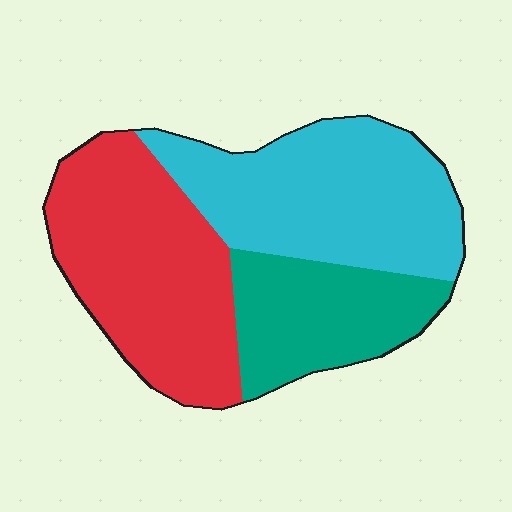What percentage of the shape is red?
Red takes up about two fifths (2/5) of the shape.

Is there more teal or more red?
Red.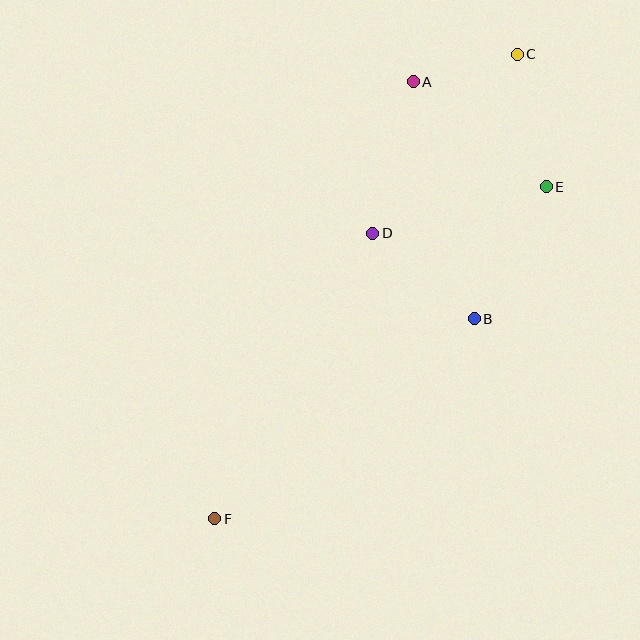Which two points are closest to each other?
Points A and C are closest to each other.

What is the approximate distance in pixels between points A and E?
The distance between A and E is approximately 170 pixels.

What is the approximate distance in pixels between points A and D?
The distance between A and D is approximately 157 pixels.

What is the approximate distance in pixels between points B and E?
The distance between B and E is approximately 150 pixels.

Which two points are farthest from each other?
Points C and F are farthest from each other.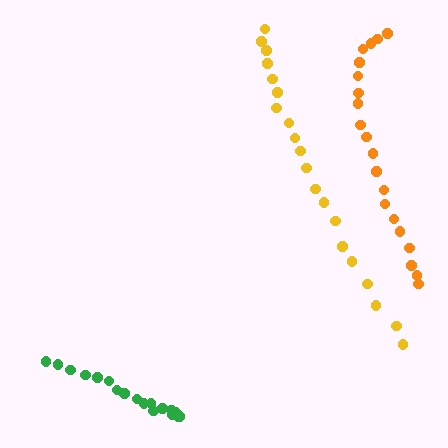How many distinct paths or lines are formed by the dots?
There are 3 distinct paths.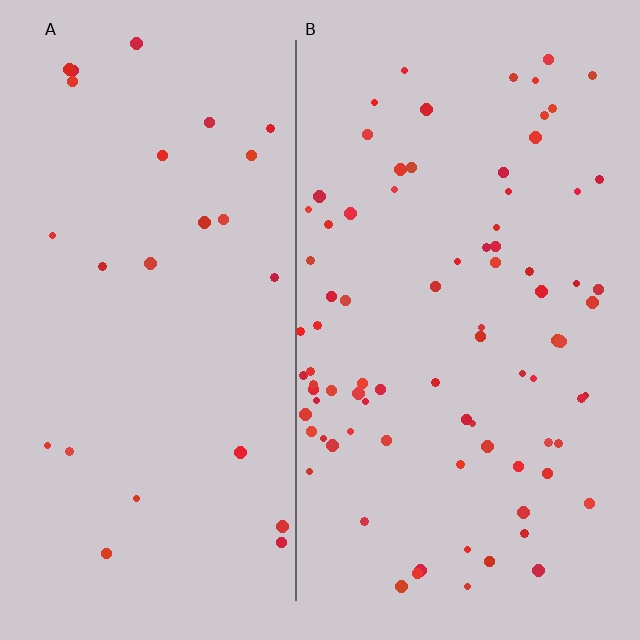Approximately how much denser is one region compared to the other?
Approximately 3.3× — region B over region A.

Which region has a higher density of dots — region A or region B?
B (the right).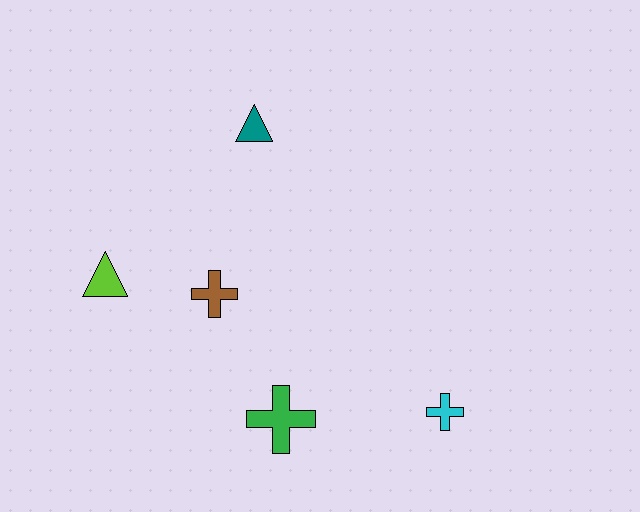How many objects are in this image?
There are 5 objects.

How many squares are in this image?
There are no squares.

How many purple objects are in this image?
There are no purple objects.